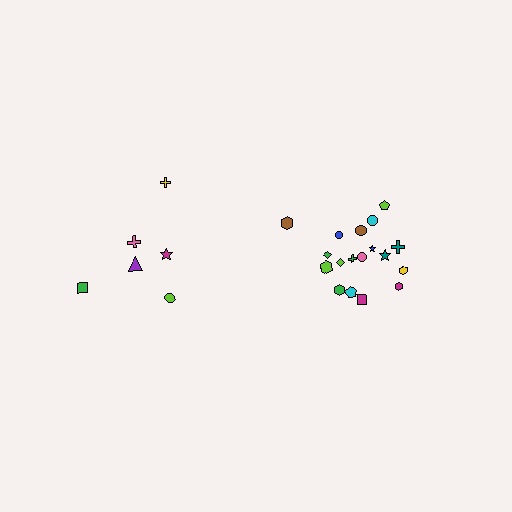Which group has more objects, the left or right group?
The right group.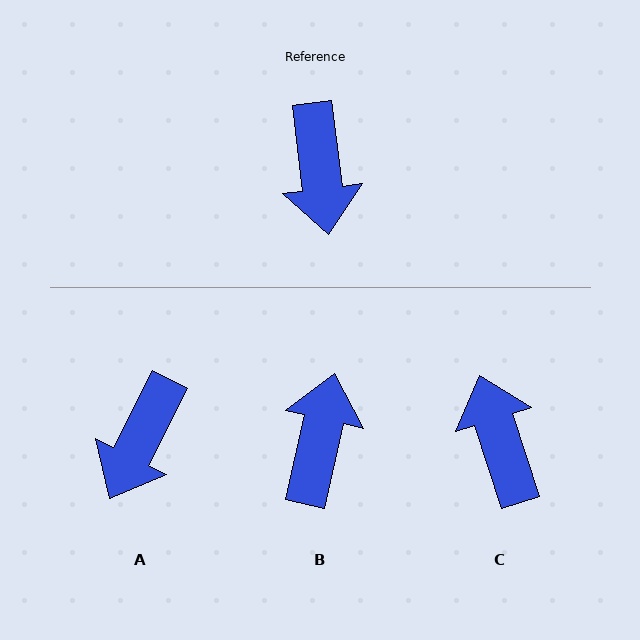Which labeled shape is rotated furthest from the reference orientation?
C, about 169 degrees away.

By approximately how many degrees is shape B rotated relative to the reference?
Approximately 160 degrees counter-clockwise.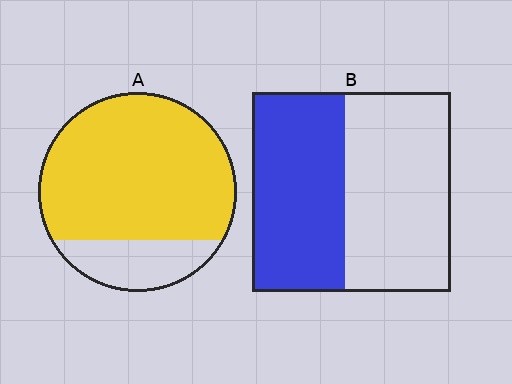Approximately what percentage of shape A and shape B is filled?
A is approximately 80% and B is approximately 45%.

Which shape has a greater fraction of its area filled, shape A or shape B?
Shape A.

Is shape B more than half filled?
Roughly half.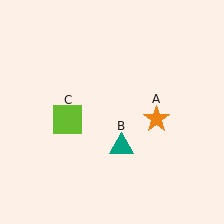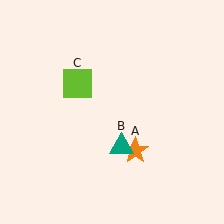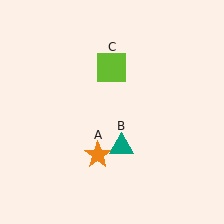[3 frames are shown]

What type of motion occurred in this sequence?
The orange star (object A), lime square (object C) rotated clockwise around the center of the scene.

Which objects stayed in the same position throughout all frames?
Teal triangle (object B) remained stationary.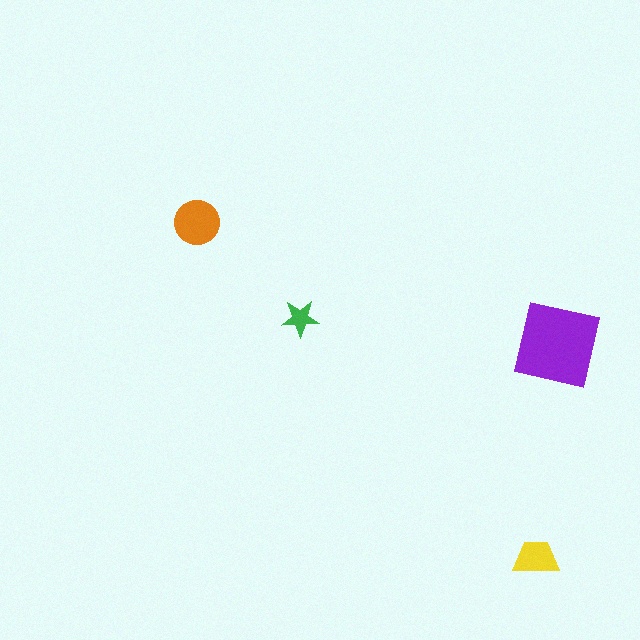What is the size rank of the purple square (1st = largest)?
1st.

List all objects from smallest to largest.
The green star, the yellow trapezoid, the orange circle, the purple square.